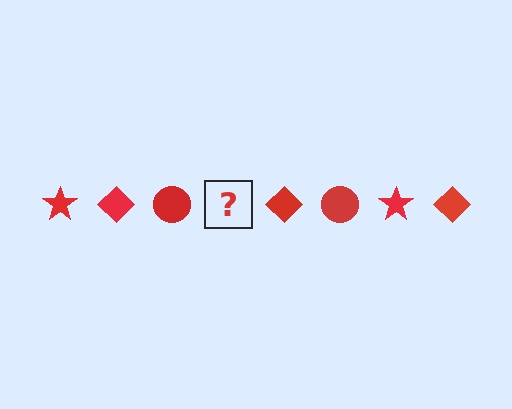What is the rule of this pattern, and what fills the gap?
The rule is that the pattern cycles through star, diamond, circle shapes in red. The gap should be filled with a red star.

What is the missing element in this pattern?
The missing element is a red star.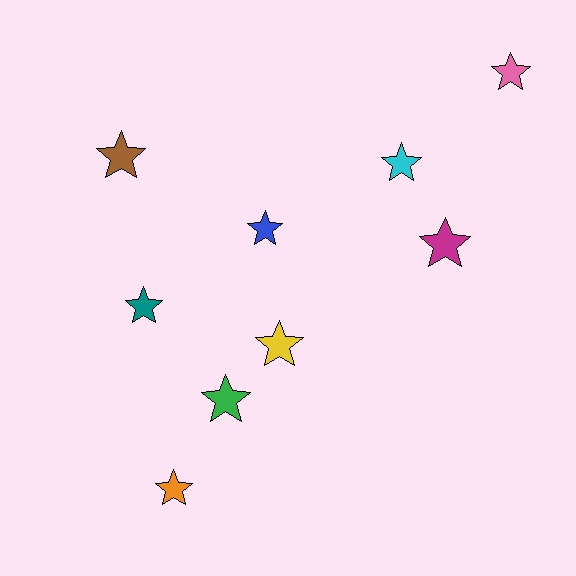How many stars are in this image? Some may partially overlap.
There are 9 stars.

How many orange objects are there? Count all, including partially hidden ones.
There is 1 orange object.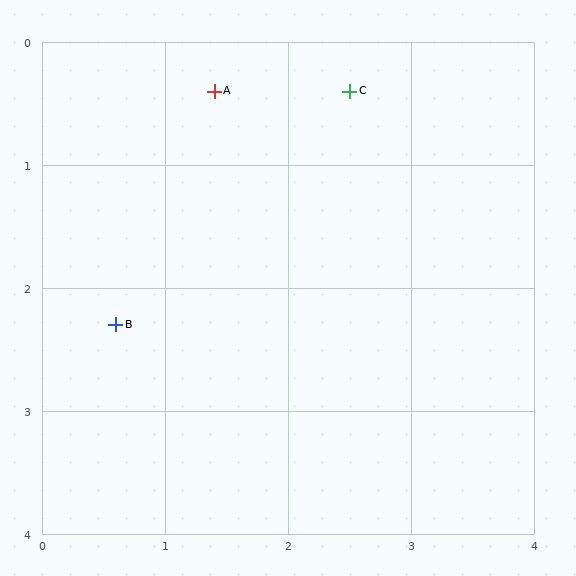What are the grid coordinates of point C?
Point C is at approximately (2.5, 0.4).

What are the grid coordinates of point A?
Point A is at approximately (1.4, 0.4).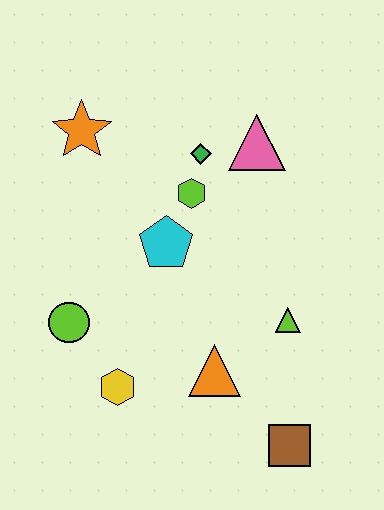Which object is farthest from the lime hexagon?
The brown square is farthest from the lime hexagon.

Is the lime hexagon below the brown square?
No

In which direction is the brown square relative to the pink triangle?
The brown square is below the pink triangle.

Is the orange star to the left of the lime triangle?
Yes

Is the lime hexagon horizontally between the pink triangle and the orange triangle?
No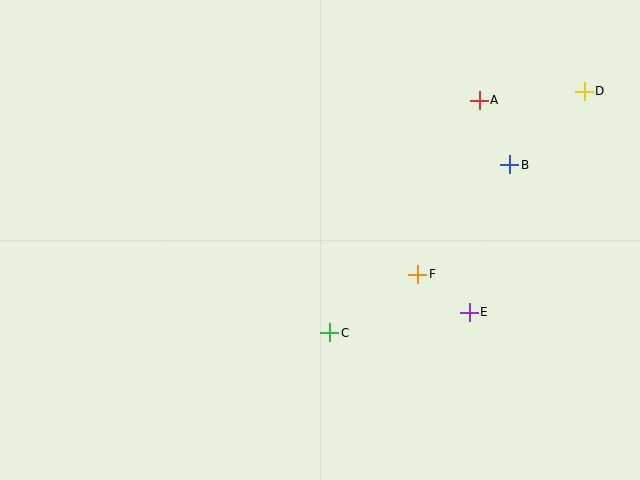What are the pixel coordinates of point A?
Point A is at (479, 100).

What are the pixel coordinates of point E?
Point E is at (469, 312).